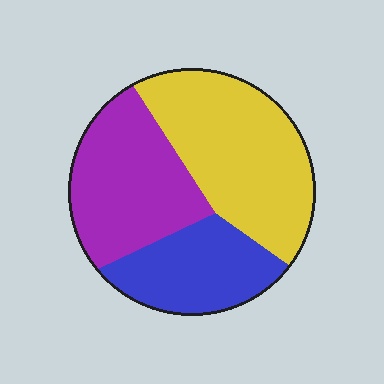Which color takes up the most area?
Yellow, at roughly 40%.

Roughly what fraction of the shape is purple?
Purple takes up about one third (1/3) of the shape.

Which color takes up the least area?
Blue, at roughly 25%.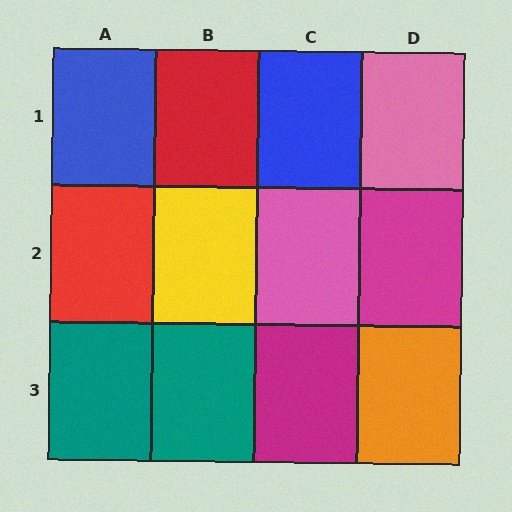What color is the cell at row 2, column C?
Pink.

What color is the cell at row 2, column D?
Magenta.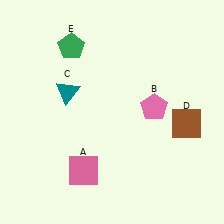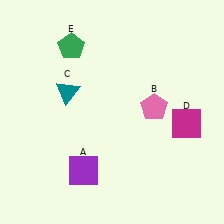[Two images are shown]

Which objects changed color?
A changed from pink to purple. D changed from brown to magenta.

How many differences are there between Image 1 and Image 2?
There are 2 differences between the two images.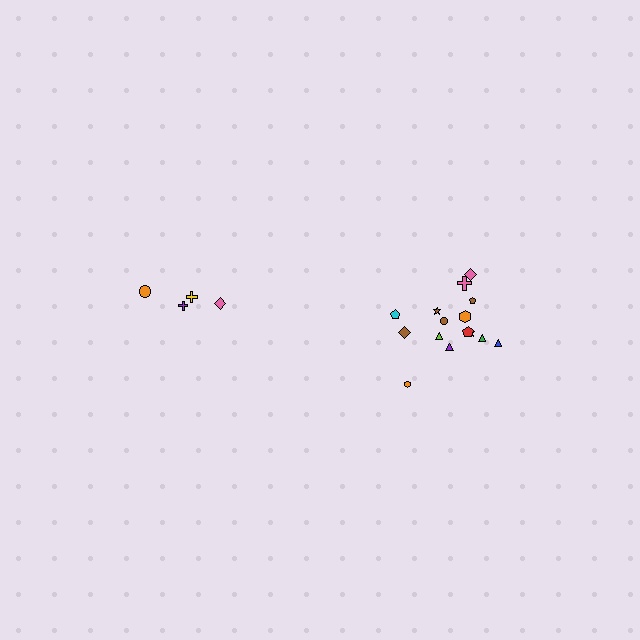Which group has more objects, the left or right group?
The right group.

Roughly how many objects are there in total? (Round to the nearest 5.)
Roughly 20 objects in total.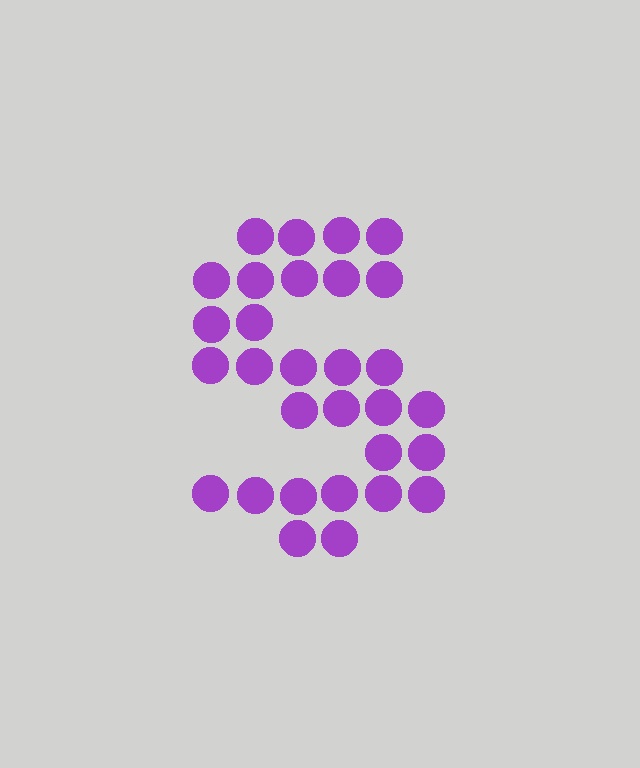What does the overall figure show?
The overall figure shows the letter S.